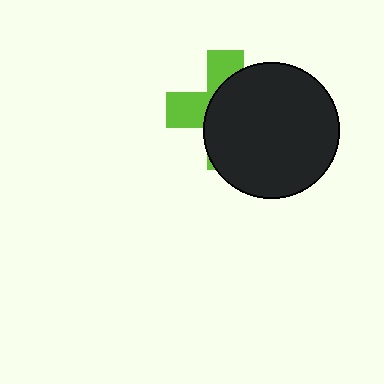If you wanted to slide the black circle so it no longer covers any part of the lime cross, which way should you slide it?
Slide it right — that is the most direct way to separate the two shapes.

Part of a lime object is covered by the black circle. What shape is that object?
It is a cross.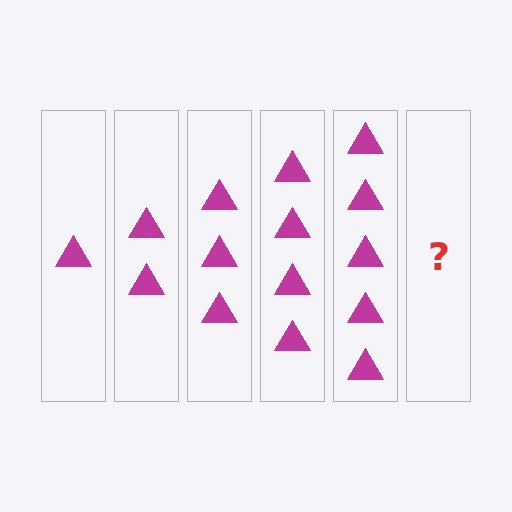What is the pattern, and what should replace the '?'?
The pattern is that each step adds one more triangle. The '?' should be 6 triangles.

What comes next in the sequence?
The next element should be 6 triangles.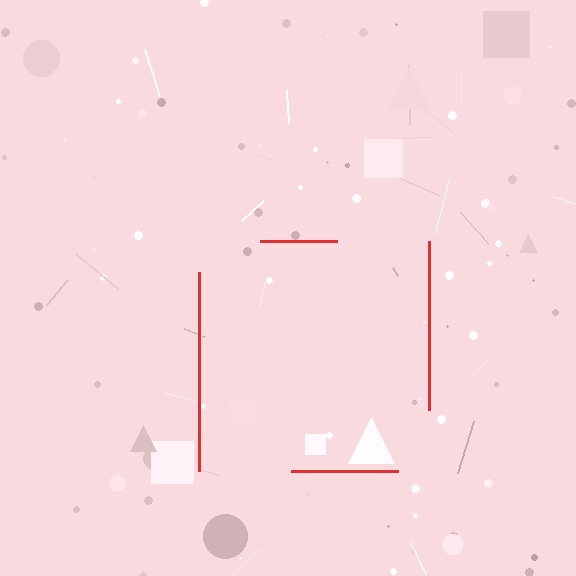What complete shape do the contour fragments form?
The contour fragments form a square.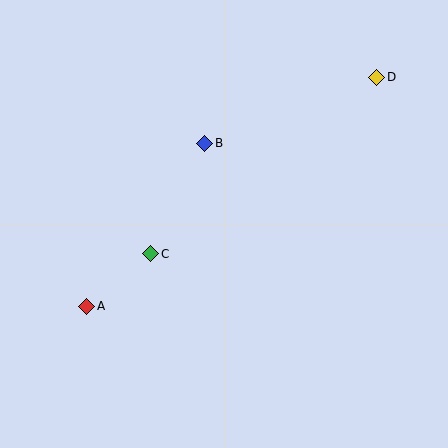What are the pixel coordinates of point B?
Point B is at (205, 143).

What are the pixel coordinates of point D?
Point D is at (377, 77).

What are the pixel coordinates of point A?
Point A is at (87, 306).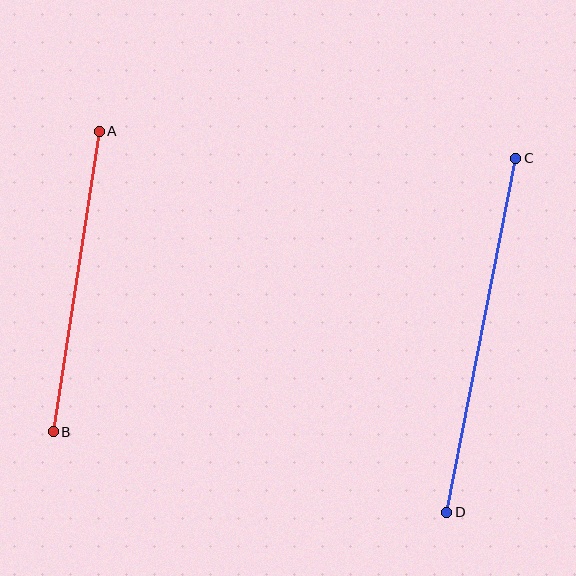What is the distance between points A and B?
The distance is approximately 304 pixels.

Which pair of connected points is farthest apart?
Points C and D are farthest apart.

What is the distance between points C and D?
The distance is approximately 361 pixels.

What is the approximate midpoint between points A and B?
The midpoint is at approximately (76, 281) pixels.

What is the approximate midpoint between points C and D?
The midpoint is at approximately (481, 335) pixels.